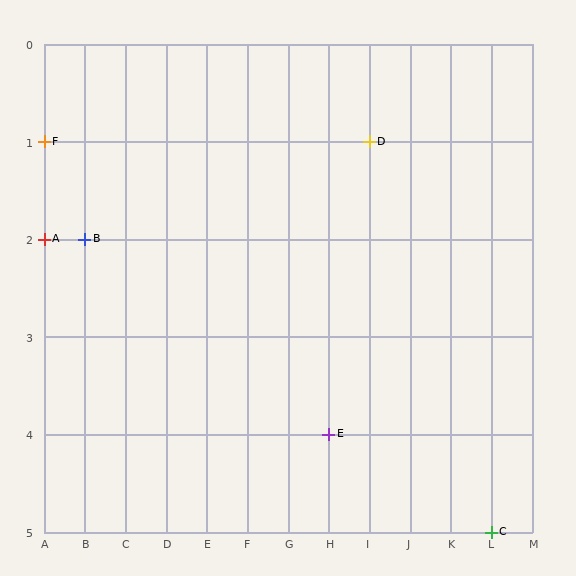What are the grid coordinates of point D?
Point D is at grid coordinates (I, 1).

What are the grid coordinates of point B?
Point B is at grid coordinates (B, 2).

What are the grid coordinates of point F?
Point F is at grid coordinates (A, 1).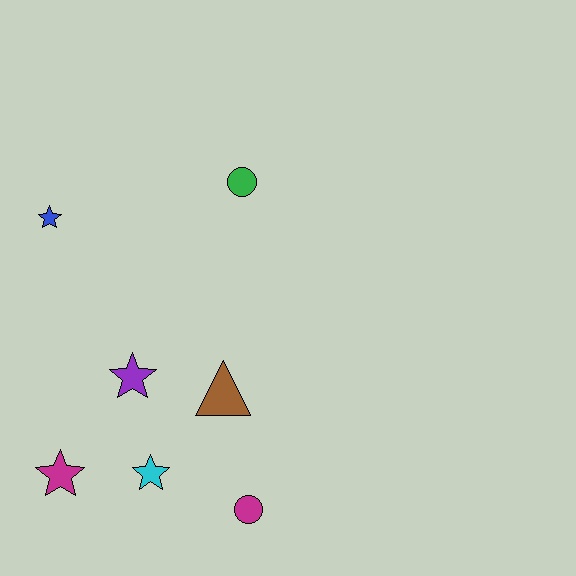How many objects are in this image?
There are 7 objects.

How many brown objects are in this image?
There is 1 brown object.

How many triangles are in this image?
There is 1 triangle.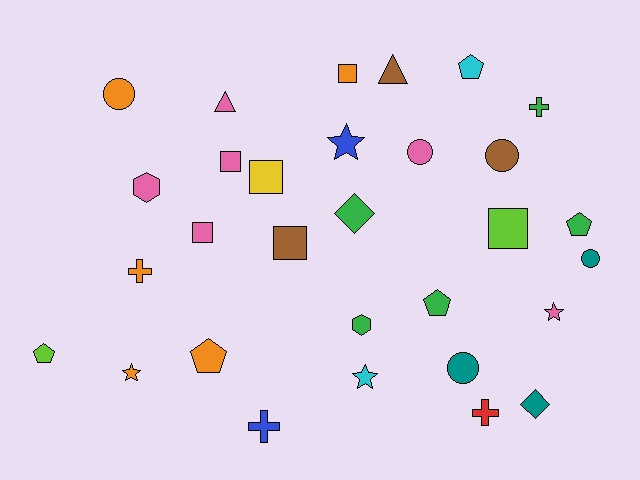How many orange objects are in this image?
There are 5 orange objects.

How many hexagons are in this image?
There are 2 hexagons.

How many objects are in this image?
There are 30 objects.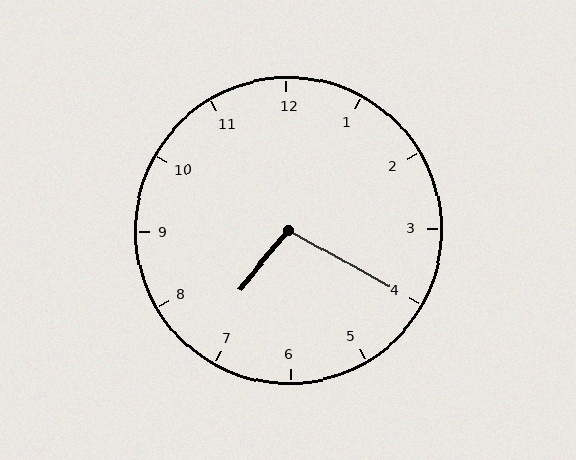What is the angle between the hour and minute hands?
Approximately 100 degrees.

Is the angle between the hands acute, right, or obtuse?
It is obtuse.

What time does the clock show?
7:20.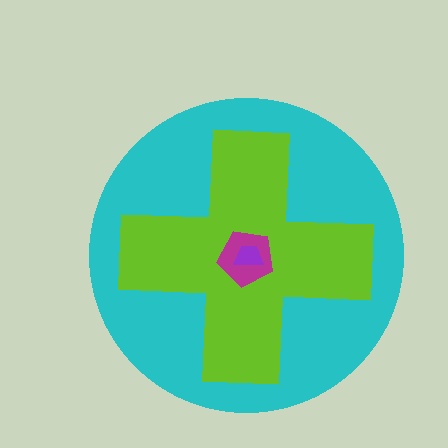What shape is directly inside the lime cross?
The magenta pentagon.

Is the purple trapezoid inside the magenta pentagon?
Yes.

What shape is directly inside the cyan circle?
The lime cross.